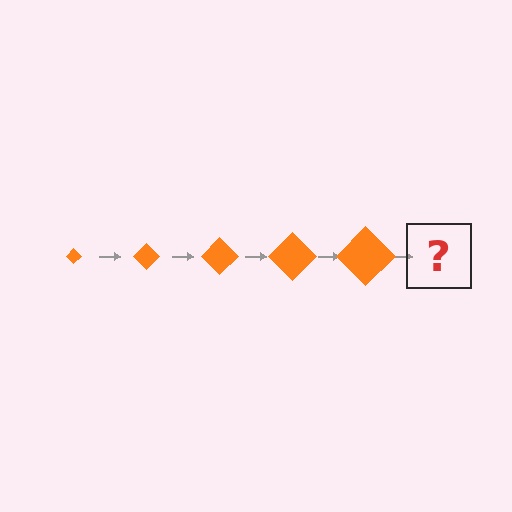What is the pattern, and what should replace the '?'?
The pattern is that the diamond gets progressively larger each step. The '?' should be an orange diamond, larger than the previous one.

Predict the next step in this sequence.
The next step is an orange diamond, larger than the previous one.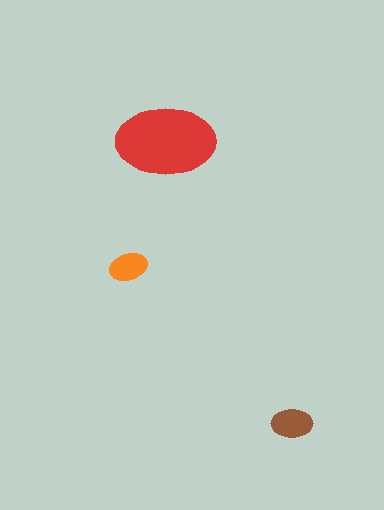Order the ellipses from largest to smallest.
the red one, the brown one, the orange one.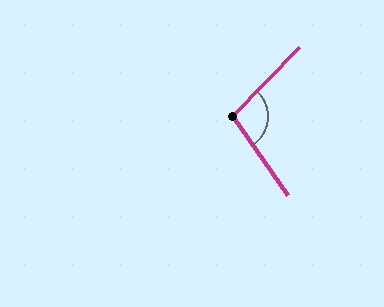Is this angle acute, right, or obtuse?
It is obtuse.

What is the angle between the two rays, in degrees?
Approximately 101 degrees.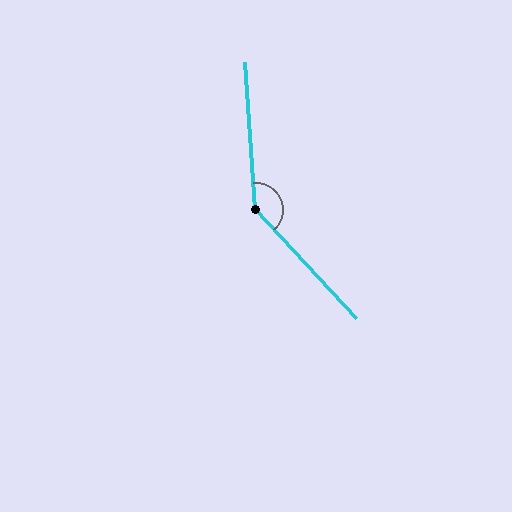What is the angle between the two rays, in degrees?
Approximately 141 degrees.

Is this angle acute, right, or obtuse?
It is obtuse.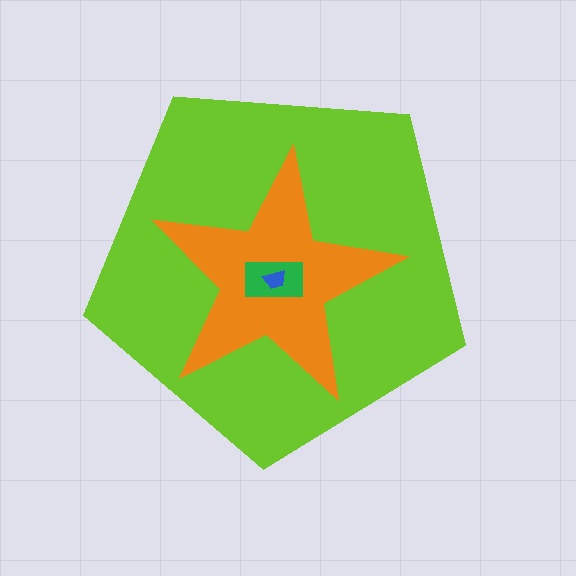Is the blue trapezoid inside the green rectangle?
Yes.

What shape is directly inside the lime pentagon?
The orange star.